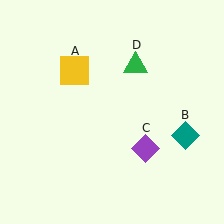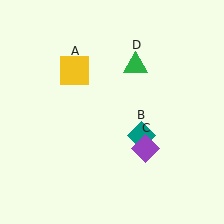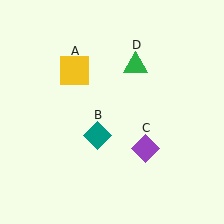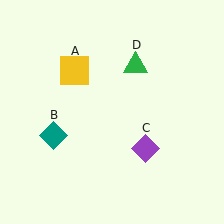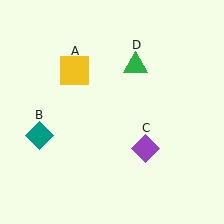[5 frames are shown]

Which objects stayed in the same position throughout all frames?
Yellow square (object A) and purple diamond (object C) and green triangle (object D) remained stationary.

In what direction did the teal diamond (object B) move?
The teal diamond (object B) moved left.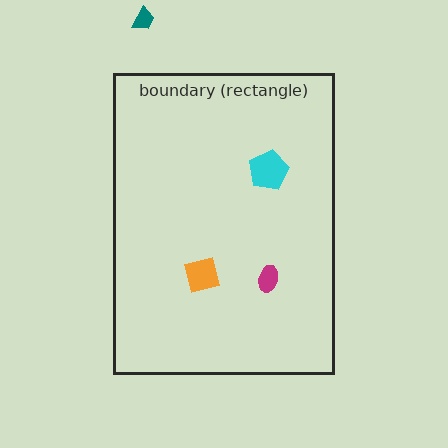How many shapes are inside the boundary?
3 inside, 1 outside.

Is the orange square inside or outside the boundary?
Inside.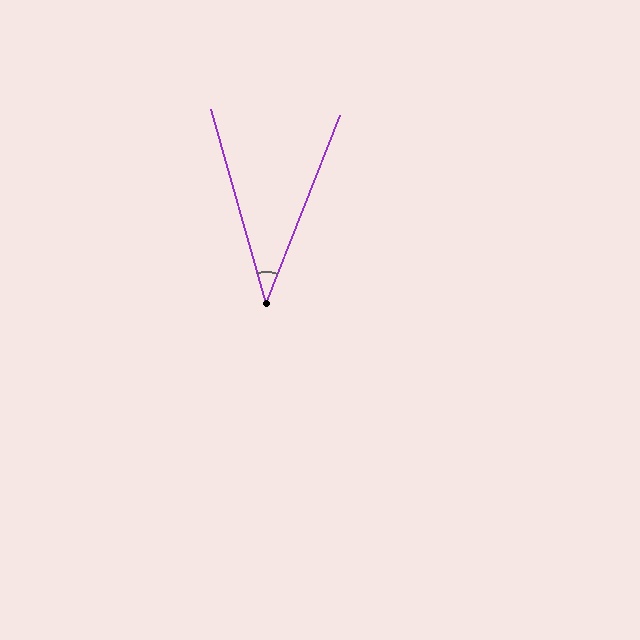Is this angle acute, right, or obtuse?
It is acute.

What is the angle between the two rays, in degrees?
Approximately 37 degrees.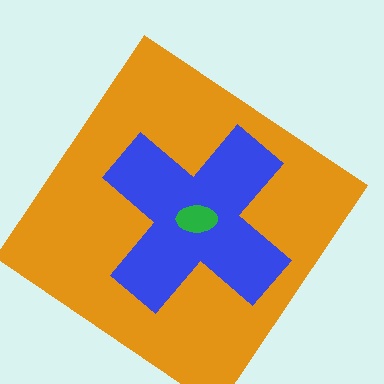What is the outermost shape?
The orange diamond.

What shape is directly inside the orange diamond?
The blue cross.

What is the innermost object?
The green ellipse.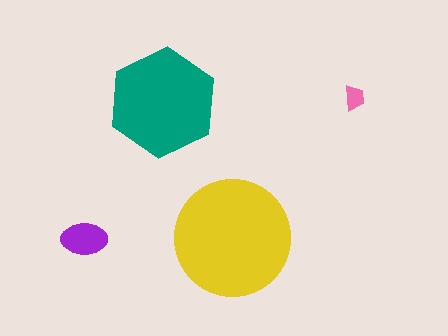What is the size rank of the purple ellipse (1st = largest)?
3rd.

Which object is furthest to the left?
The purple ellipse is leftmost.